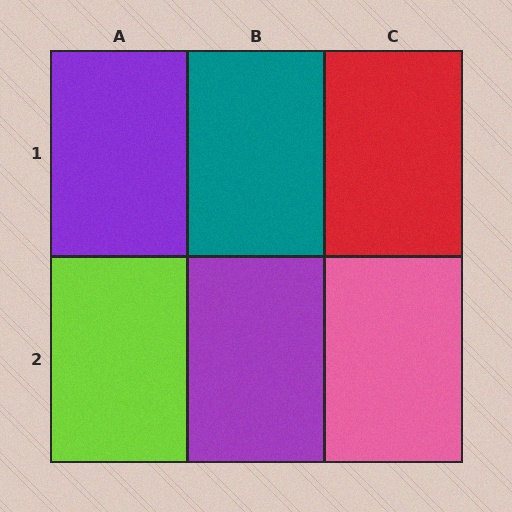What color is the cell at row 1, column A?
Purple.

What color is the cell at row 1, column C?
Red.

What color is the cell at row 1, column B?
Teal.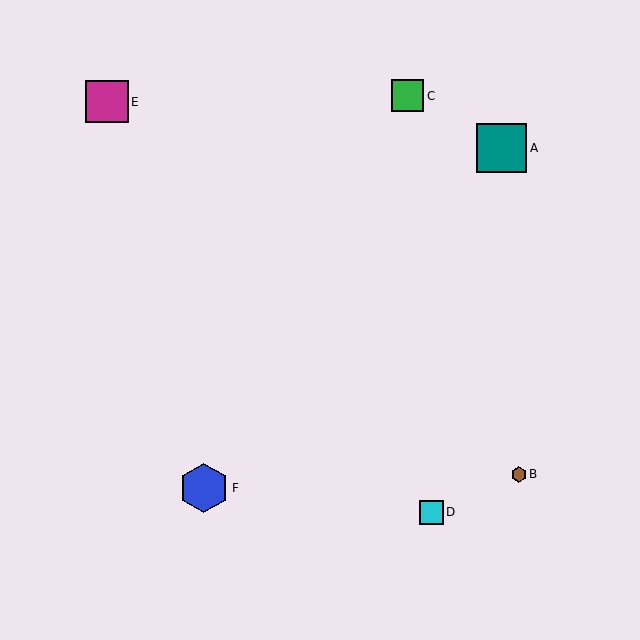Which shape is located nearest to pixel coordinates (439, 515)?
The cyan square (labeled D) at (432, 512) is nearest to that location.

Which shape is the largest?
The teal square (labeled A) is the largest.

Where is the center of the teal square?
The center of the teal square is at (502, 148).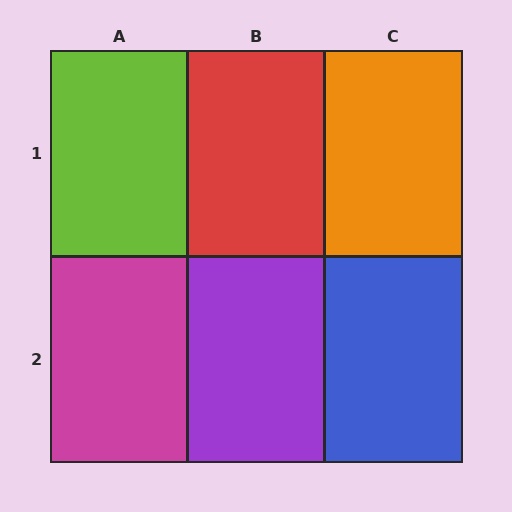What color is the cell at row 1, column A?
Lime.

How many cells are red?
1 cell is red.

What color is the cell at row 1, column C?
Orange.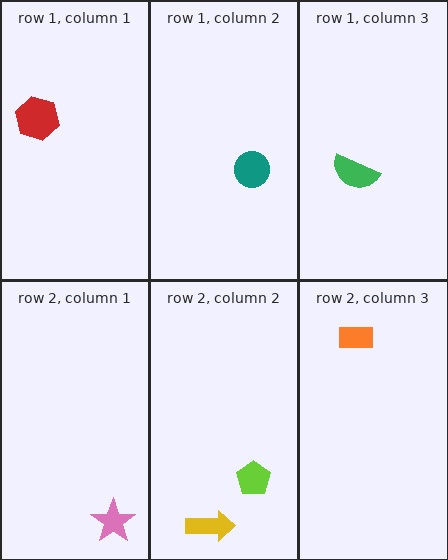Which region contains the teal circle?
The row 1, column 2 region.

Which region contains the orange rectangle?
The row 2, column 3 region.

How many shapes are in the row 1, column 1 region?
1.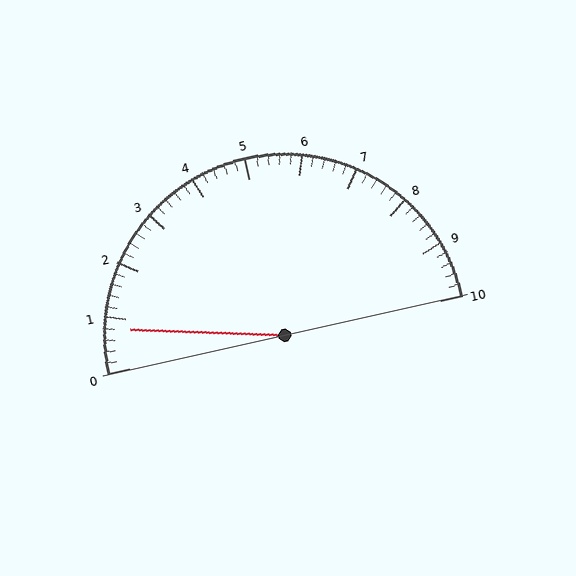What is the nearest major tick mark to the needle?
The nearest major tick mark is 1.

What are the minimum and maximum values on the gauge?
The gauge ranges from 0 to 10.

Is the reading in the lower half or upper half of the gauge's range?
The reading is in the lower half of the range (0 to 10).